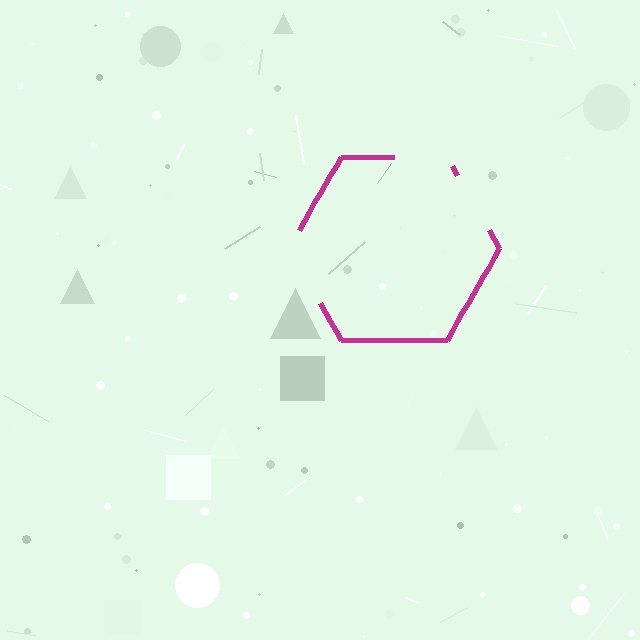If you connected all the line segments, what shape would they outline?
They would outline a hexagon.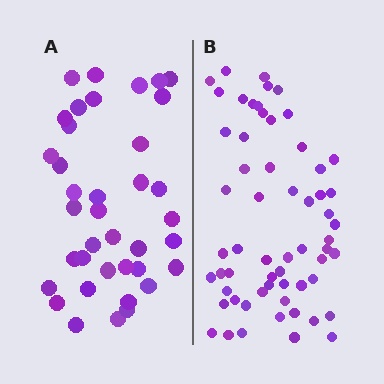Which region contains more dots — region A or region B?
Region B (the right region) has more dots.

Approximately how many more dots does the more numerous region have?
Region B has approximately 20 more dots than region A.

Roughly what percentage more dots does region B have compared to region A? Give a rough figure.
About 60% more.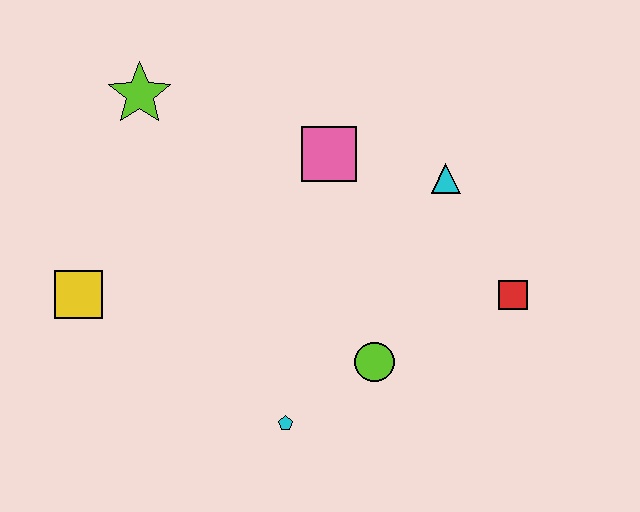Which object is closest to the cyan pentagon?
The lime circle is closest to the cyan pentagon.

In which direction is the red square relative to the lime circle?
The red square is to the right of the lime circle.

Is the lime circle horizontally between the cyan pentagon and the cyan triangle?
Yes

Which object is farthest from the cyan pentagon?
The lime star is farthest from the cyan pentagon.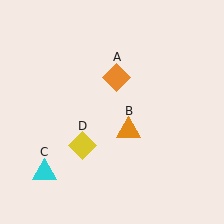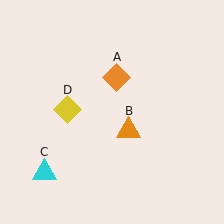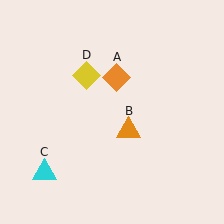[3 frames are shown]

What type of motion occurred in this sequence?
The yellow diamond (object D) rotated clockwise around the center of the scene.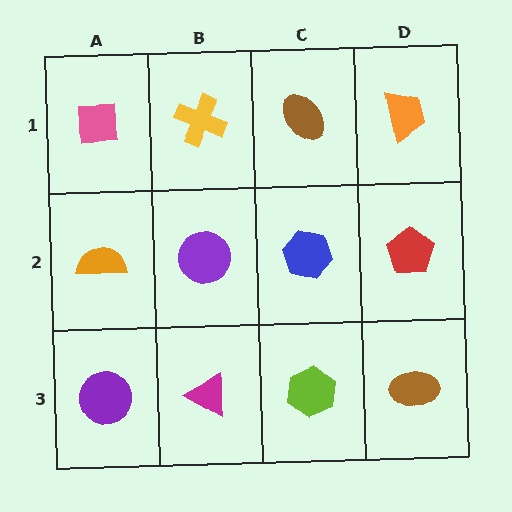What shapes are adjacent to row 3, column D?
A red pentagon (row 2, column D), a lime hexagon (row 3, column C).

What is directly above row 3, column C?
A blue hexagon.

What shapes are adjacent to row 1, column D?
A red pentagon (row 2, column D), a brown ellipse (row 1, column C).